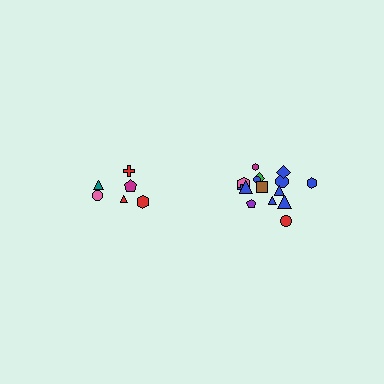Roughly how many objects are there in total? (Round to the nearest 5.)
Roughly 20 objects in total.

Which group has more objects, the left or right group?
The right group.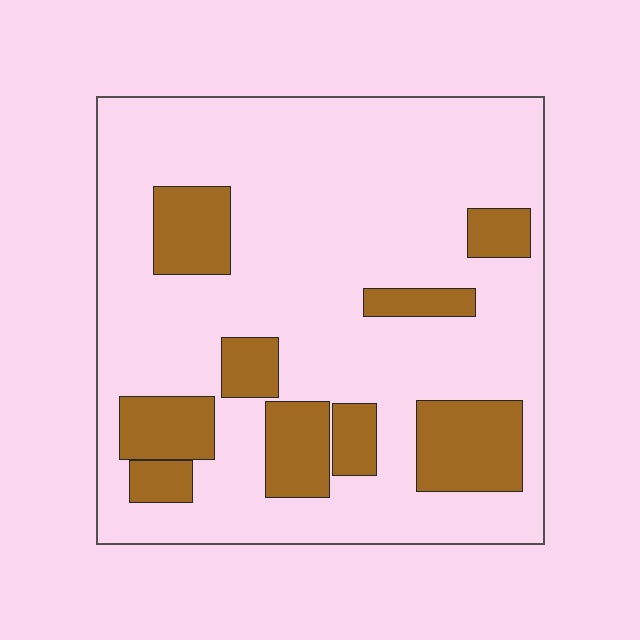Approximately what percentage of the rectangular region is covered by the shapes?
Approximately 20%.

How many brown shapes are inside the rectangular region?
9.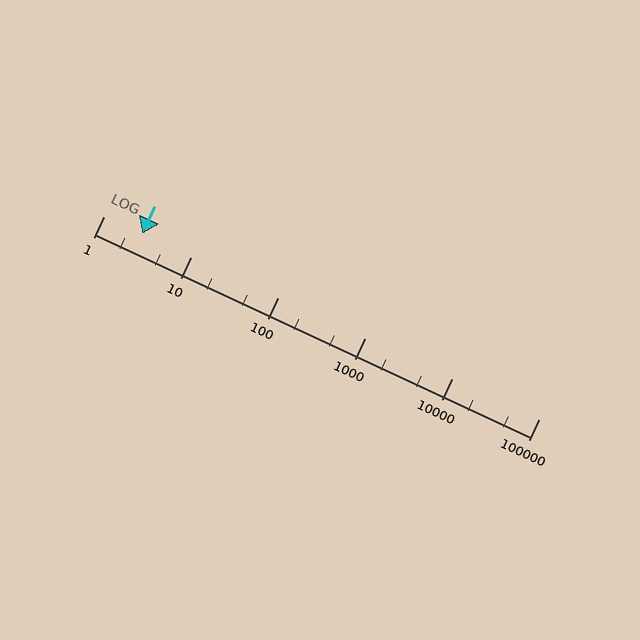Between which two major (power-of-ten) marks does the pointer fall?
The pointer is between 1 and 10.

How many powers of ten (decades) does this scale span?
The scale spans 5 decades, from 1 to 100000.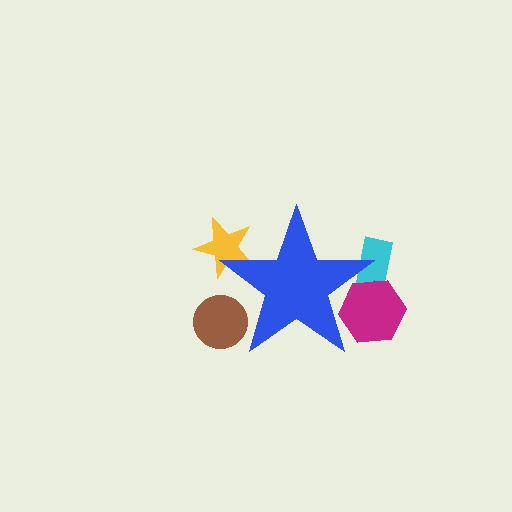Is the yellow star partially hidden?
Yes, the yellow star is partially hidden behind the blue star.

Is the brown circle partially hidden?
Yes, the brown circle is partially hidden behind the blue star.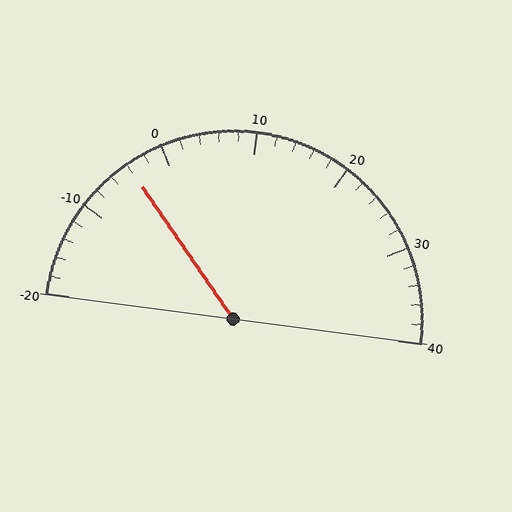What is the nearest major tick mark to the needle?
The nearest major tick mark is 0.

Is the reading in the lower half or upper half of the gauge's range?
The reading is in the lower half of the range (-20 to 40).